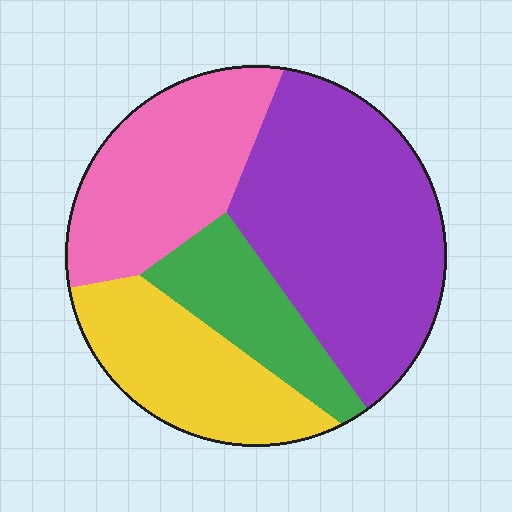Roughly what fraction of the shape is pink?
Pink covers around 25% of the shape.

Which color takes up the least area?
Green, at roughly 15%.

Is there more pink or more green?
Pink.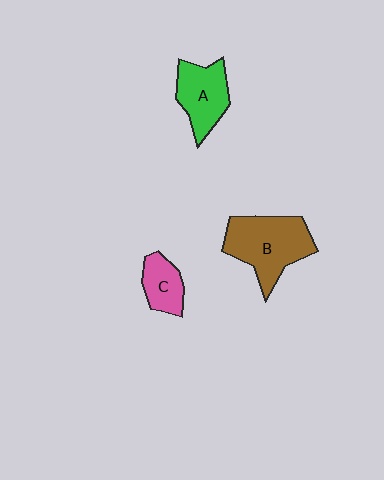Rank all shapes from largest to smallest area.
From largest to smallest: B (brown), A (green), C (pink).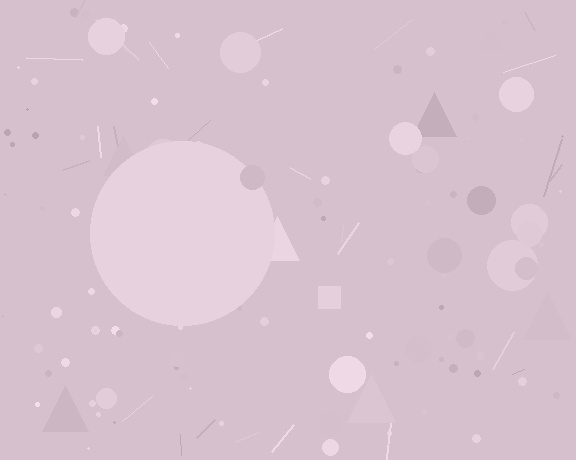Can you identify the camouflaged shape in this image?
The camouflaged shape is a circle.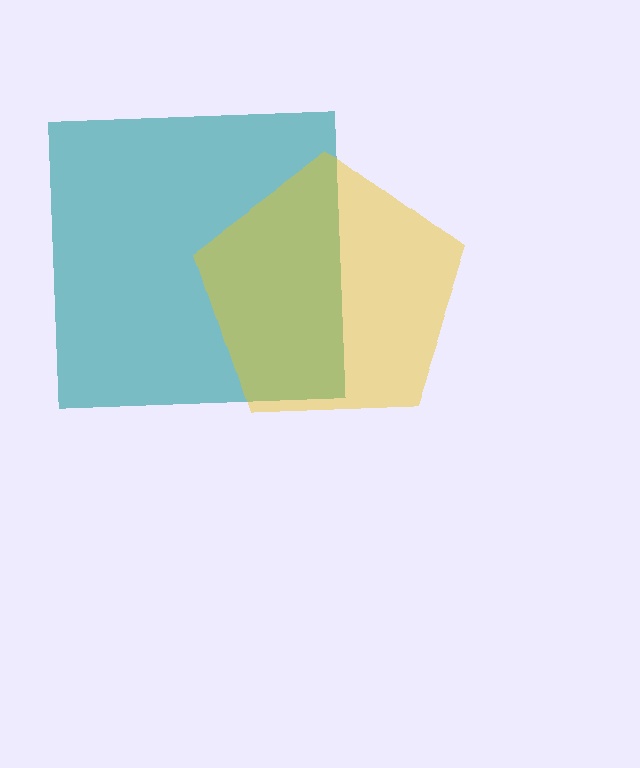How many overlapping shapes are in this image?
There are 2 overlapping shapes in the image.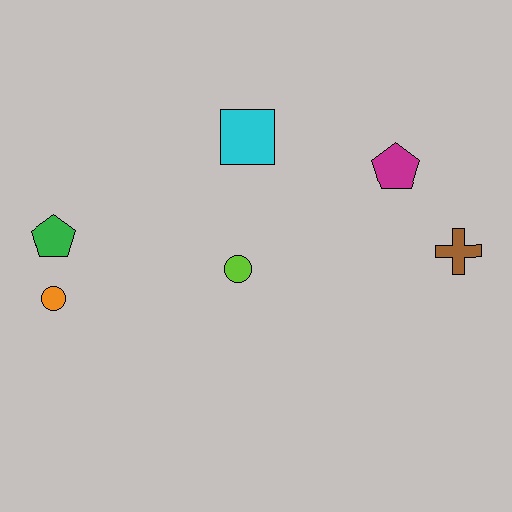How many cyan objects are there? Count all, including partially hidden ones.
There is 1 cyan object.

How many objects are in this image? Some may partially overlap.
There are 6 objects.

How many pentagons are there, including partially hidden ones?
There are 2 pentagons.